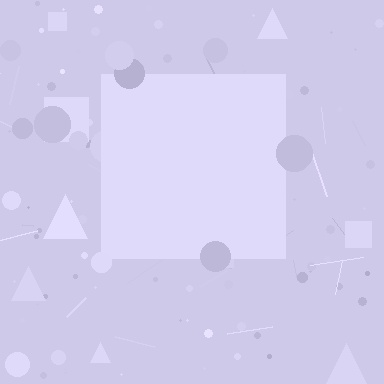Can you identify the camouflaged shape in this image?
The camouflaged shape is a square.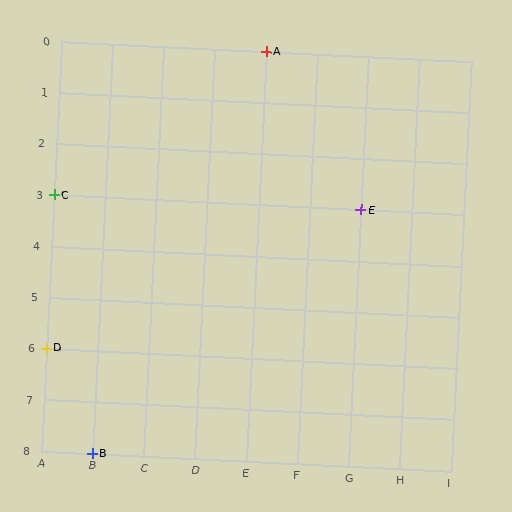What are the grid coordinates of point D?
Point D is at grid coordinates (A, 6).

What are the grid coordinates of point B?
Point B is at grid coordinates (B, 8).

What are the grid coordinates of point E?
Point E is at grid coordinates (G, 3).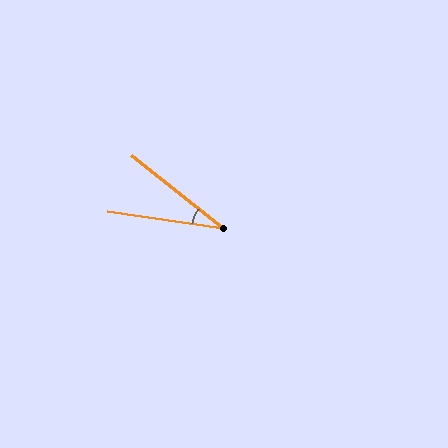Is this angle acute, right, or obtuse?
It is acute.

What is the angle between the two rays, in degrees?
Approximately 30 degrees.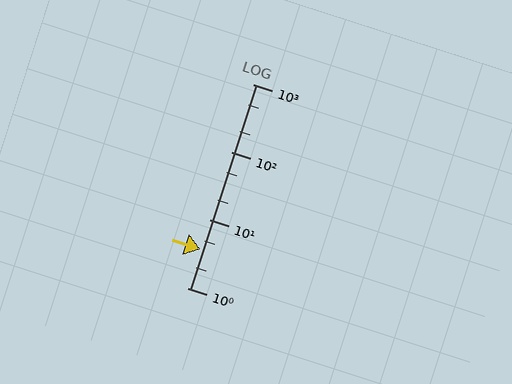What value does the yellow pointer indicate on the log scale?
The pointer indicates approximately 3.7.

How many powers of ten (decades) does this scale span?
The scale spans 3 decades, from 1 to 1000.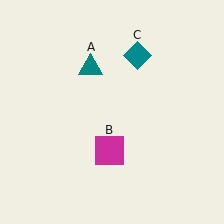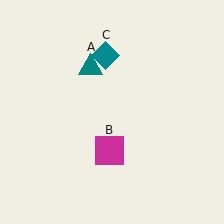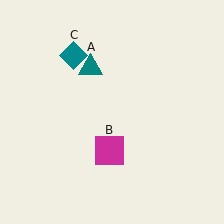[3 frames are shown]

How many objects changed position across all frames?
1 object changed position: teal diamond (object C).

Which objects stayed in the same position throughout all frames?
Teal triangle (object A) and magenta square (object B) remained stationary.